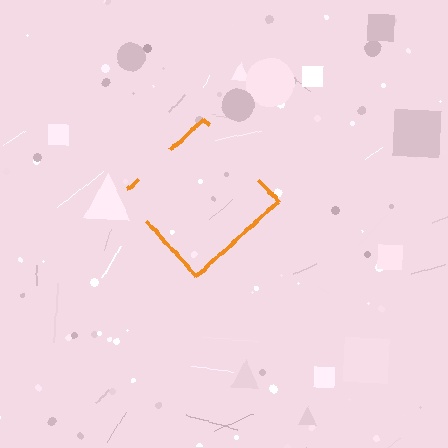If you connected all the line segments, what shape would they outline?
They would outline a diamond.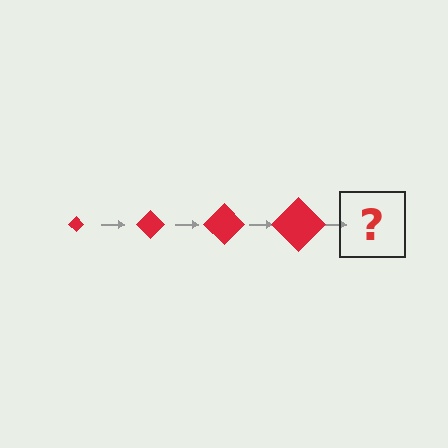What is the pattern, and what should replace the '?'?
The pattern is that the diamond gets progressively larger each step. The '?' should be a red diamond, larger than the previous one.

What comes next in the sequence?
The next element should be a red diamond, larger than the previous one.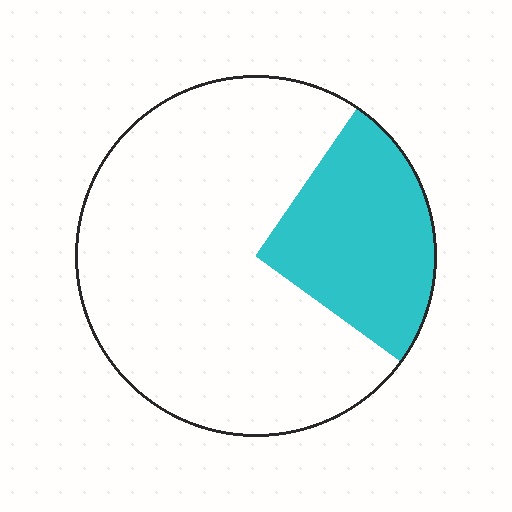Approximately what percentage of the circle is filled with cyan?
Approximately 25%.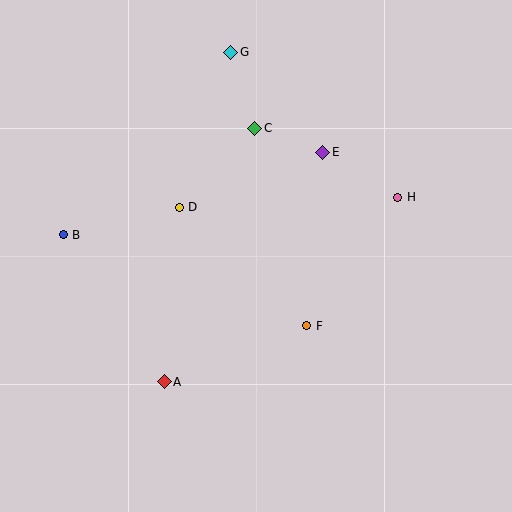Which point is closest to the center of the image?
Point F at (307, 326) is closest to the center.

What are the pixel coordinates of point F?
Point F is at (307, 326).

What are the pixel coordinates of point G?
Point G is at (231, 52).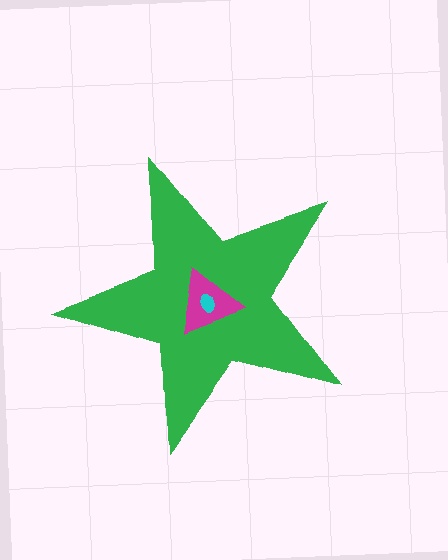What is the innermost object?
The cyan ellipse.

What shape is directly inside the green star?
The magenta triangle.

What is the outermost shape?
The green star.